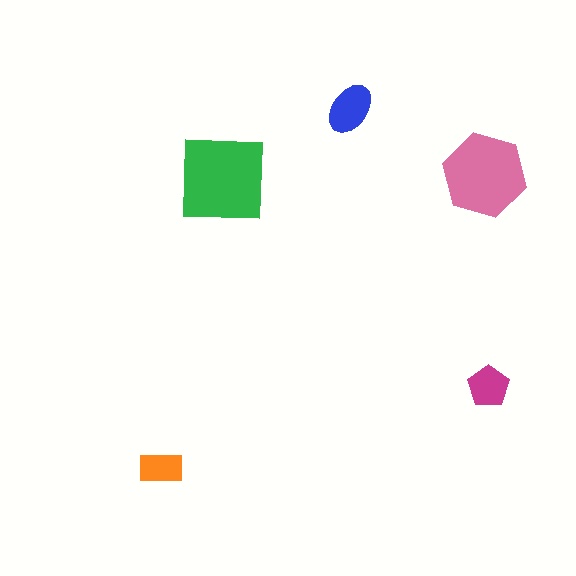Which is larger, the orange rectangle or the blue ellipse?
The blue ellipse.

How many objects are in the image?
There are 5 objects in the image.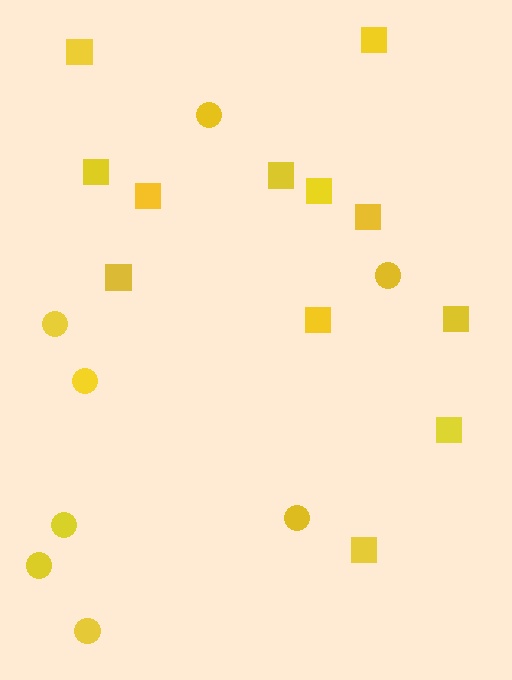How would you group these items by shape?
There are 2 groups: one group of circles (8) and one group of squares (12).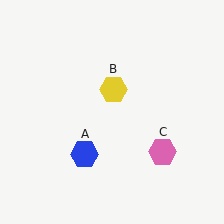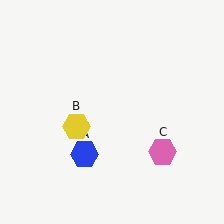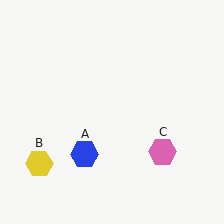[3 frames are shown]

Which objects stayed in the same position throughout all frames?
Blue hexagon (object A) and pink hexagon (object C) remained stationary.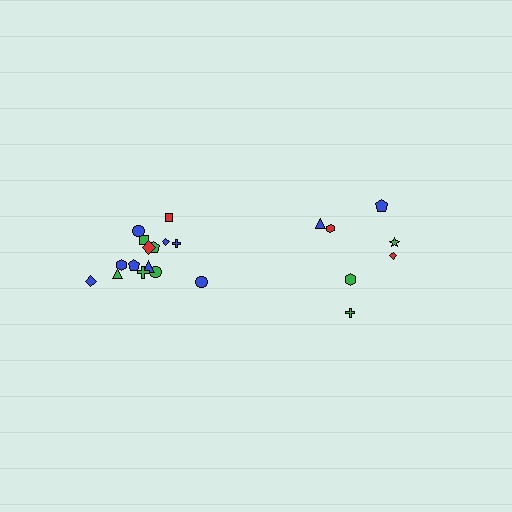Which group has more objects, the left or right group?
The left group.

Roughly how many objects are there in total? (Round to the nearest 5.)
Roughly 20 objects in total.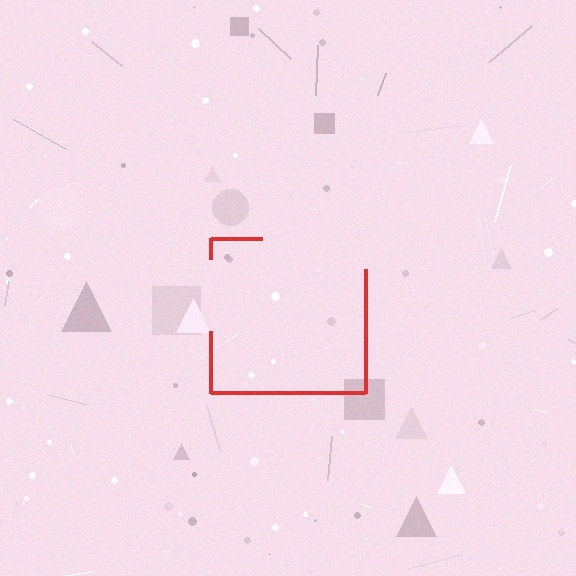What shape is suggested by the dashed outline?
The dashed outline suggests a square.